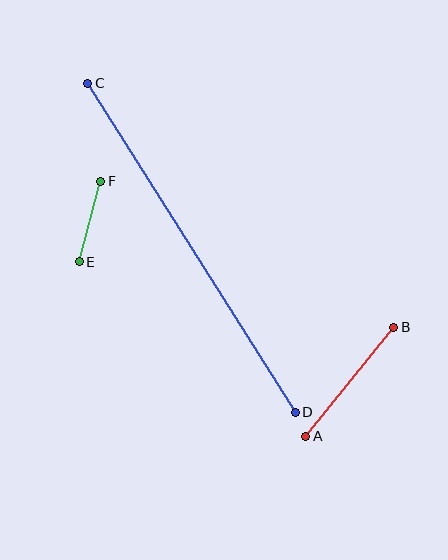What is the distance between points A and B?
The distance is approximately 140 pixels.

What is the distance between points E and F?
The distance is approximately 83 pixels.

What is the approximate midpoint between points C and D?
The midpoint is at approximately (192, 248) pixels.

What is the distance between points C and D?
The distance is approximately 389 pixels.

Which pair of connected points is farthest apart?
Points C and D are farthest apart.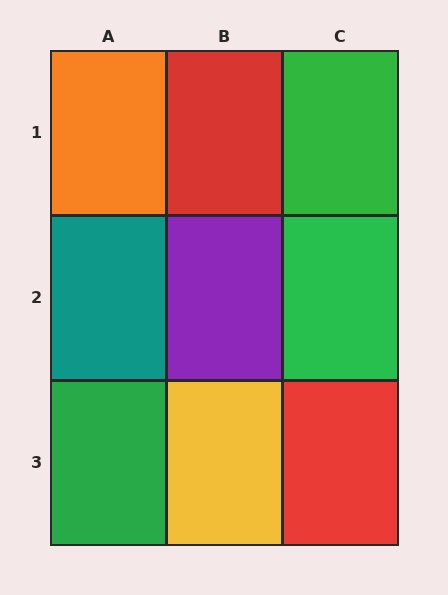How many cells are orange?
1 cell is orange.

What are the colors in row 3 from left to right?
Green, yellow, red.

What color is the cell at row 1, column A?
Orange.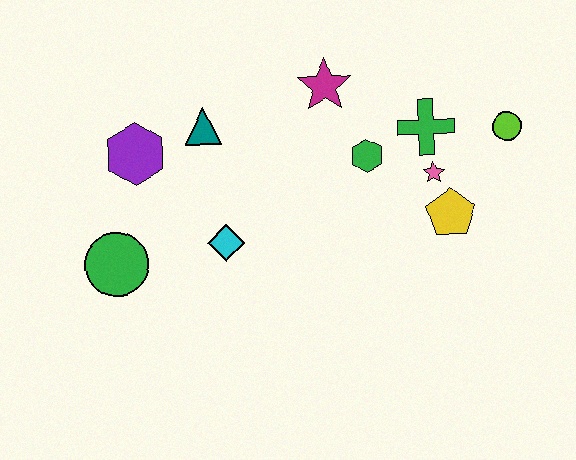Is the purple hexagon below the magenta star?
Yes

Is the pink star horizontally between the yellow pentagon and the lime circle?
No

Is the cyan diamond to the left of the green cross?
Yes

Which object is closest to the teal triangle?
The purple hexagon is closest to the teal triangle.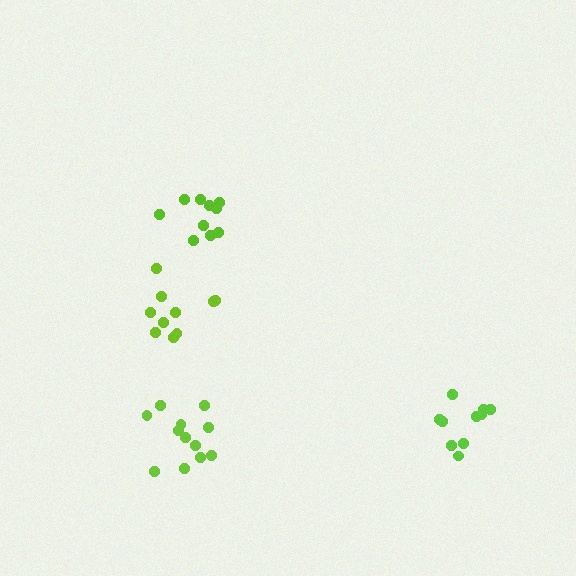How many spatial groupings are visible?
There are 4 spatial groupings.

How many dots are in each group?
Group 1: 10 dots, Group 2: 12 dots, Group 3: 11 dots, Group 4: 10 dots (43 total).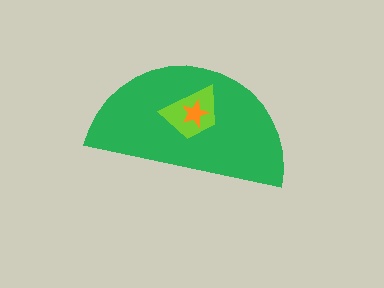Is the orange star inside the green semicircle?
Yes.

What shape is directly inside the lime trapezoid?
The orange star.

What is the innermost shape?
The orange star.